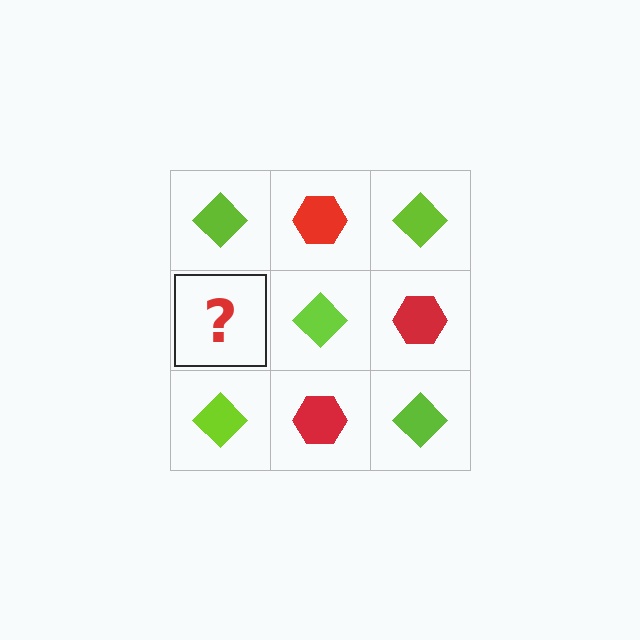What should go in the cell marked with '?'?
The missing cell should contain a red hexagon.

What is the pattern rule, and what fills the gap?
The rule is that it alternates lime diamond and red hexagon in a checkerboard pattern. The gap should be filled with a red hexagon.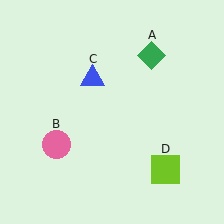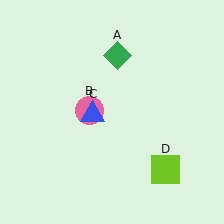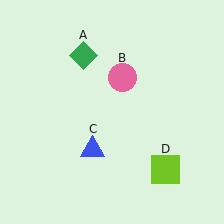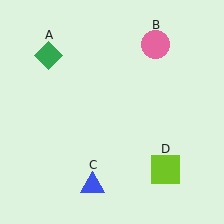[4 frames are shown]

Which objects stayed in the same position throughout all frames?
Lime square (object D) remained stationary.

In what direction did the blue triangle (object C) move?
The blue triangle (object C) moved down.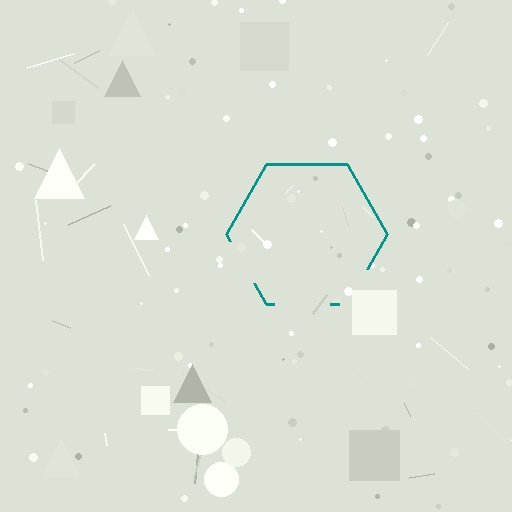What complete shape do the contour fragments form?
The contour fragments form a hexagon.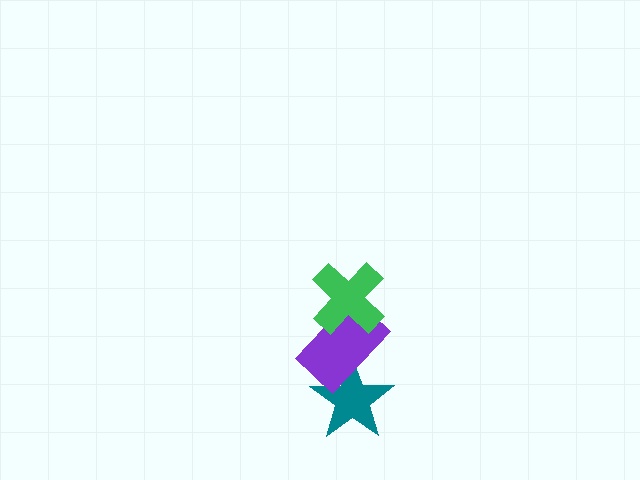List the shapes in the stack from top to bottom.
From top to bottom: the green cross, the purple rectangle, the teal star.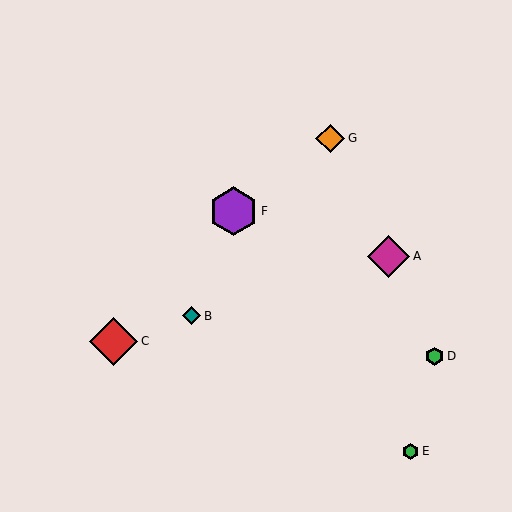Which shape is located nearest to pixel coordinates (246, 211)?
The purple hexagon (labeled F) at (234, 211) is nearest to that location.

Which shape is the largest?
The purple hexagon (labeled F) is the largest.